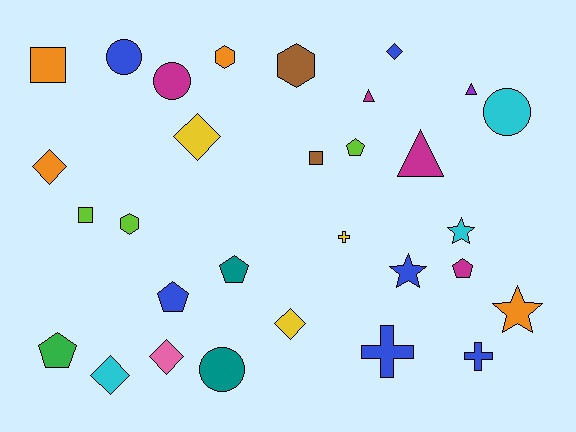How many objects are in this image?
There are 30 objects.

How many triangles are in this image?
There are 3 triangles.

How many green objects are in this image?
There is 1 green object.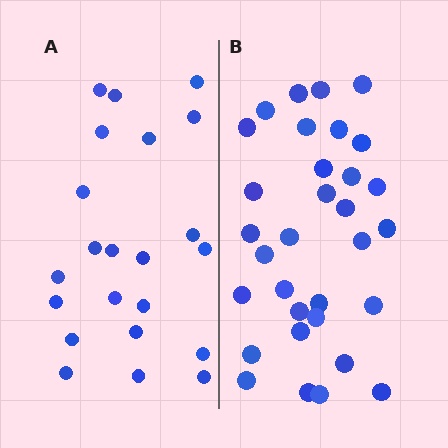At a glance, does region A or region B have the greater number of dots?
Region B (the right region) has more dots.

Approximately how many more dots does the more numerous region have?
Region B has roughly 10 or so more dots than region A.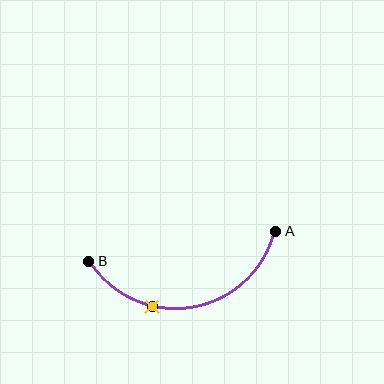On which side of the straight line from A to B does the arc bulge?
The arc bulges below the straight line connecting A and B.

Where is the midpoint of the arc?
The arc midpoint is the point on the curve farthest from the straight line joining A and B. It sits below that line.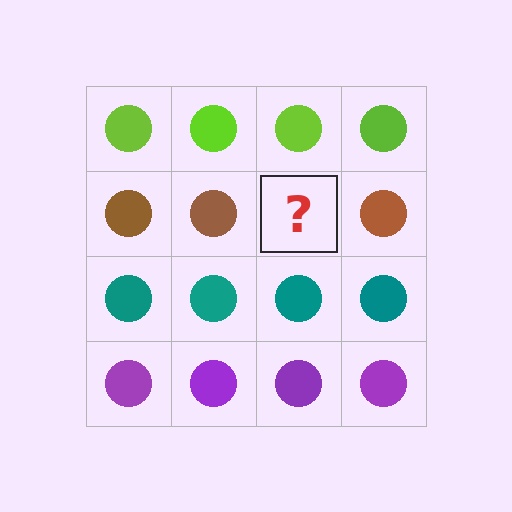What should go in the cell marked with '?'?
The missing cell should contain a brown circle.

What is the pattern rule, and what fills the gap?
The rule is that each row has a consistent color. The gap should be filled with a brown circle.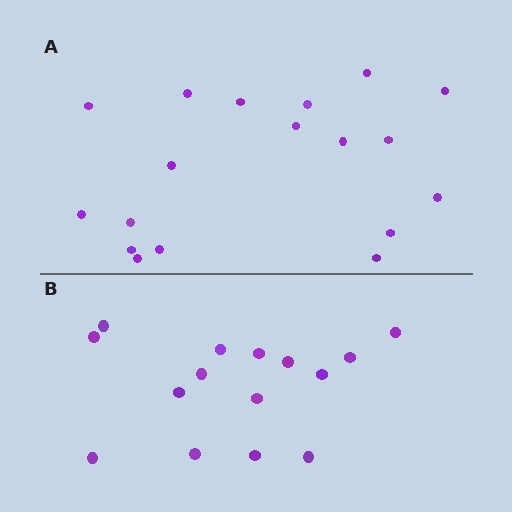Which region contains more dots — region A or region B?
Region A (the top region) has more dots.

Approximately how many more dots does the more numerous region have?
Region A has just a few more — roughly 2 or 3 more dots than region B.